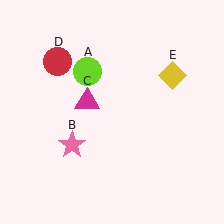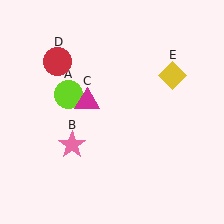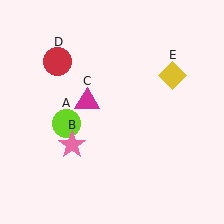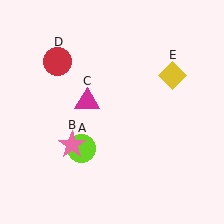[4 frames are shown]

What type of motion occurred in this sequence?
The lime circle (object A) rotated counterclockwise around the center of the scene.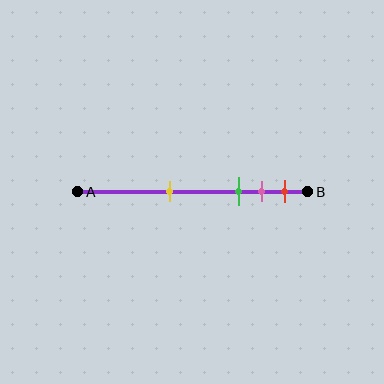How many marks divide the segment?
There are 4 marks dividing the segment.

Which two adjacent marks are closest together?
The pink and red marks are the closest adjacent pair.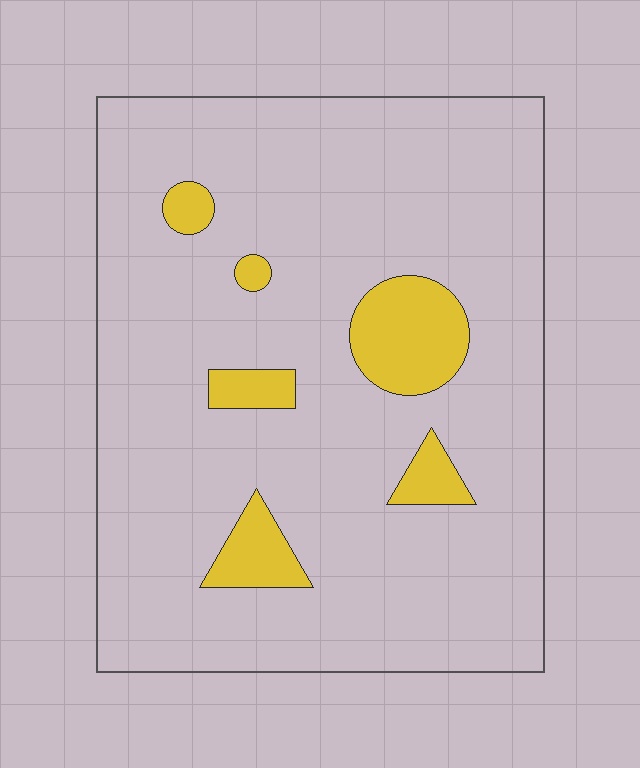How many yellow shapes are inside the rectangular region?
6.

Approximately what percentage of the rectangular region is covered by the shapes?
Approximately 10%.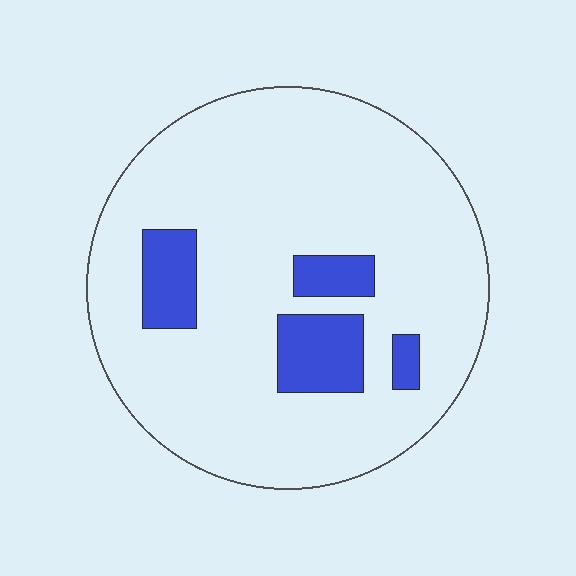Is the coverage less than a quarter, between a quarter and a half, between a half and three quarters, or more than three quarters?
Less than a quarter.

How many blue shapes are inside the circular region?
4.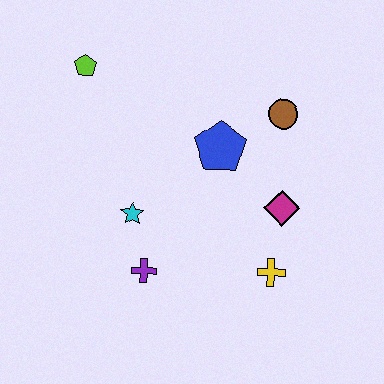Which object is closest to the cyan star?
The purple cross is closest to the cyan star.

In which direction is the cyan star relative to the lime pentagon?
The cyan star is below the lime pentagon.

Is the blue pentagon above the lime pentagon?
No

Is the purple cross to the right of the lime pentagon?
Yes